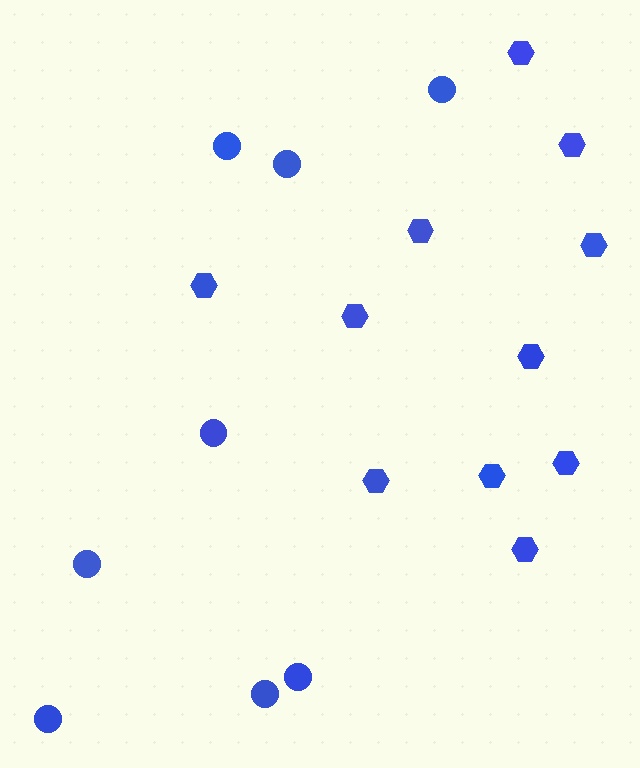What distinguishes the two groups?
There are 2 groups: one group of circles (8) and one group of hexagons (11).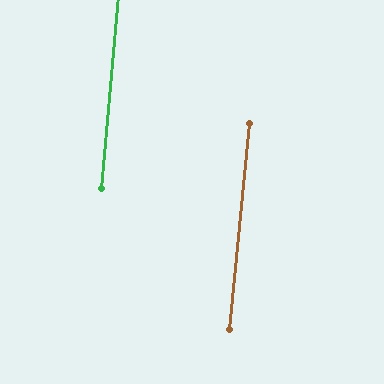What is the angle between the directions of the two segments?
Approximately 0 degrees.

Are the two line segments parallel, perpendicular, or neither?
Parallel — their directions differ by only 0.5°.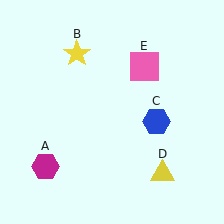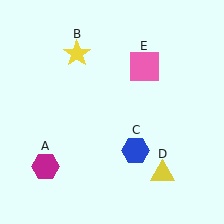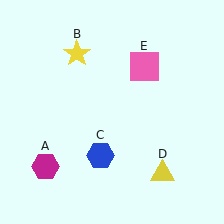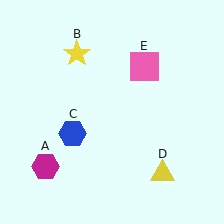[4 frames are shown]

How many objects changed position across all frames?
1 object changed position: blue hexagon (object C).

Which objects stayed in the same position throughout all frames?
Magenta hexagon (object A) and yellow star (object B) and yellow triangle (object D) and pink square (object E) remained stationary.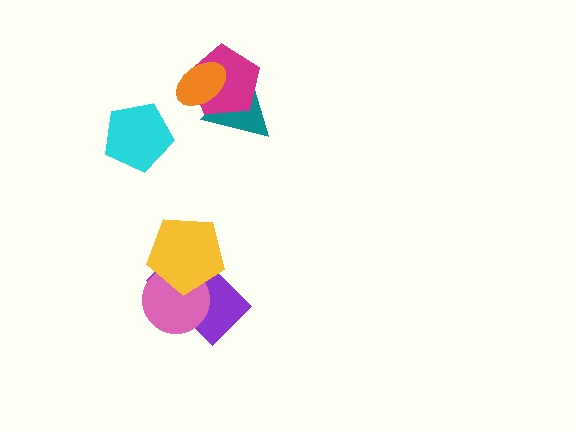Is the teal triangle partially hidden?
Yes, it is partially covered by another shape.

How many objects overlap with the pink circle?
2 objects overlap with the pink circle.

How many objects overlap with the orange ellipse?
2 objects overlap with the orange ellipse.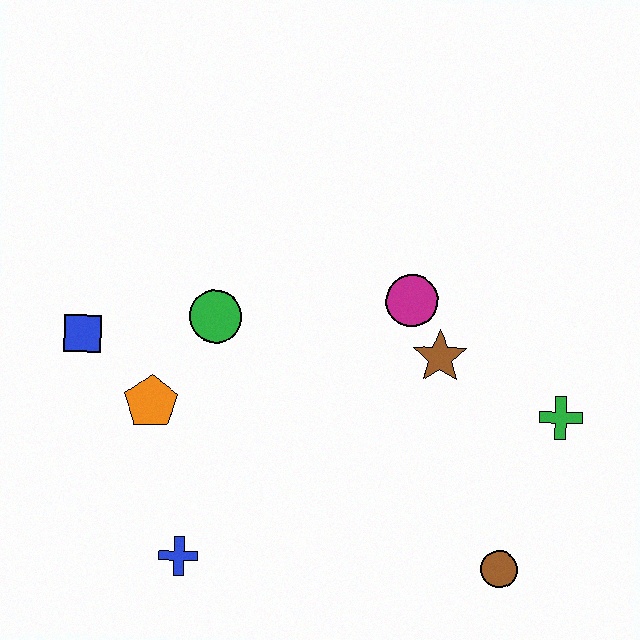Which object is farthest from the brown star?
The blue square is farthest from the brown star.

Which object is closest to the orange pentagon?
The blue square is closest to the orange pentagon.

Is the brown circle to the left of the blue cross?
No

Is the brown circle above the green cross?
No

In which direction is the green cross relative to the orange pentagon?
The green cross is to the right of the orange pentagon.